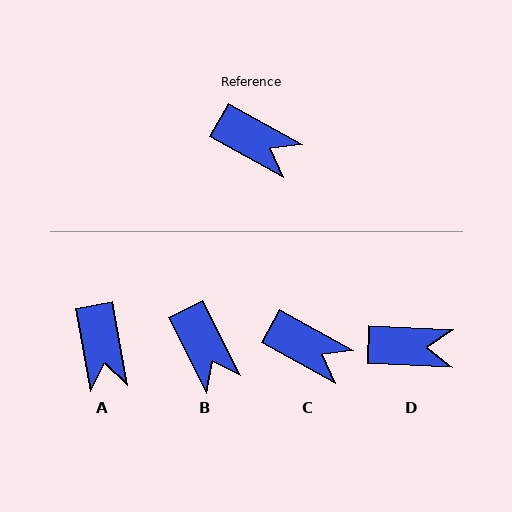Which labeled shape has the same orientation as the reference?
C.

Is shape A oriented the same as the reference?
No, it is off by about 51 degrees.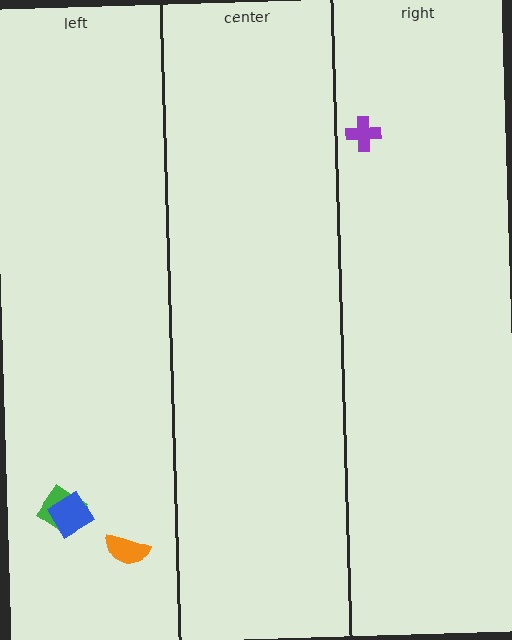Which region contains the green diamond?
The left region.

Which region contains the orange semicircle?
The left region.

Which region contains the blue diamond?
The left region.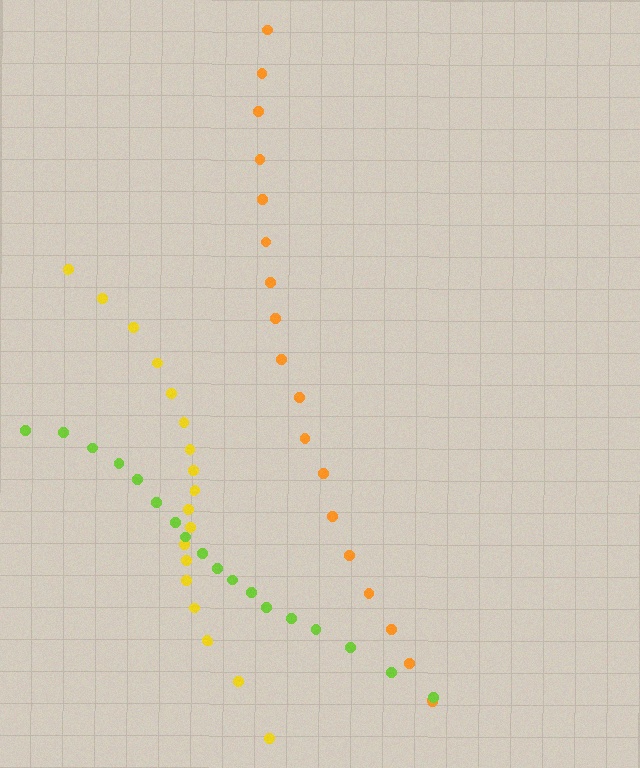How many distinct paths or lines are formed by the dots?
There are 3 distinct paths.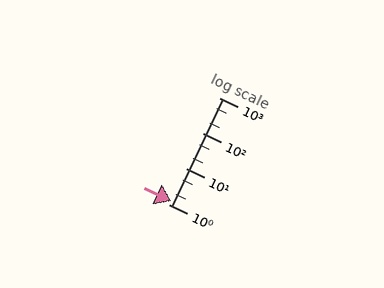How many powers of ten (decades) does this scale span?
The scale spans 3 decades, from 1 to 1000.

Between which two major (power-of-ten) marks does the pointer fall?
The pointer is between 1 and 10.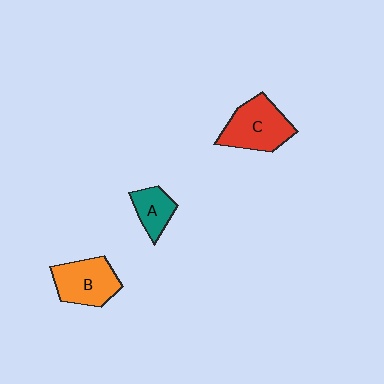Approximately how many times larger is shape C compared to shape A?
Approximately 1.9 times.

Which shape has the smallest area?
Shape A (teal).